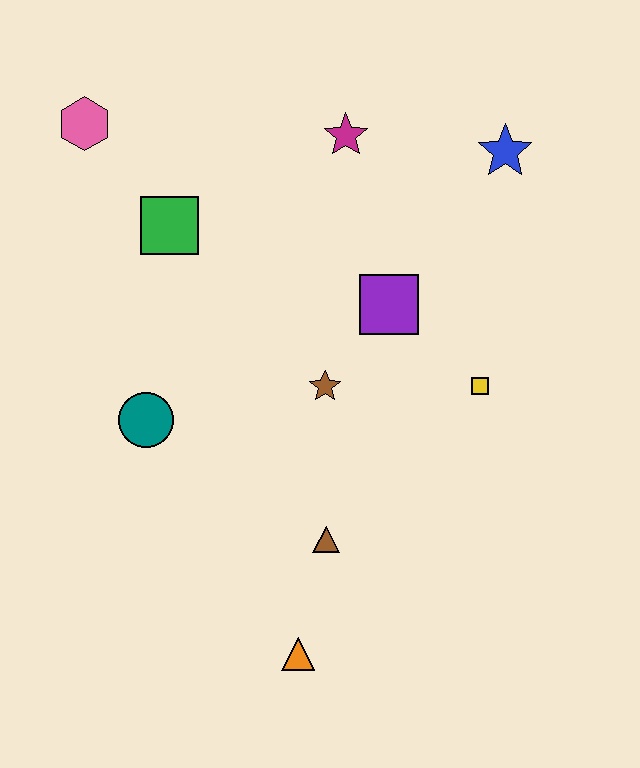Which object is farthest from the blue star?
The orange triangle is farthest from the blue star.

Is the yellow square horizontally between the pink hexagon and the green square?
No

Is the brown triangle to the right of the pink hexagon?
Yes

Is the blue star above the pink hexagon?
No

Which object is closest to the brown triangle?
The orange triangle is closest to the brown triangle.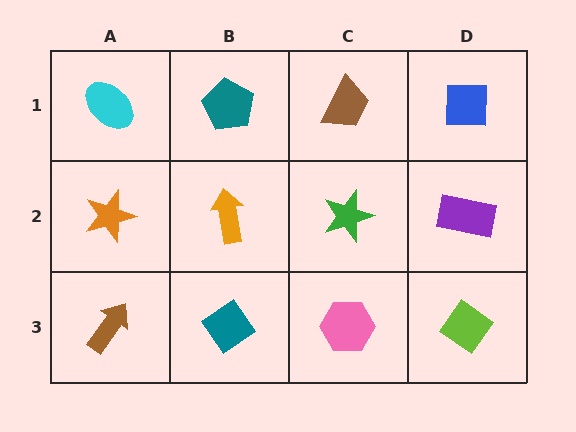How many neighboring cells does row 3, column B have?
3.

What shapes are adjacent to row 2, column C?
A brown trapezoid (row 1, column C), a pink hexagon (row 3, column C), an orange arrow (row 2, column B), a purple rectangle (row 2, column D).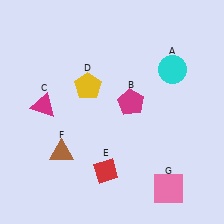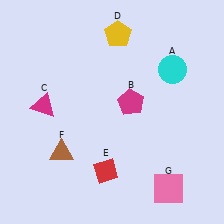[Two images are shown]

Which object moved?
The yellow pentagon (D) moved up.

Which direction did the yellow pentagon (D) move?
The yellow pentagon (D) moved up.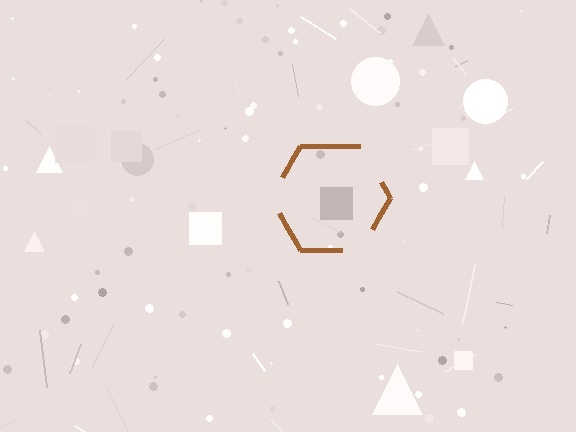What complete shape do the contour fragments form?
The contour fragments form a hexagon.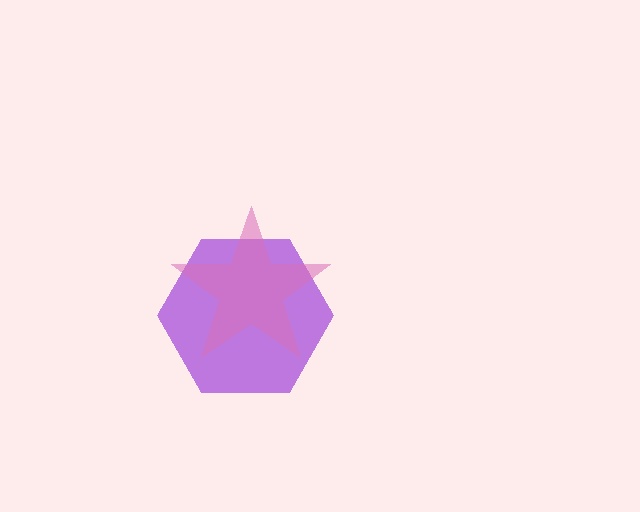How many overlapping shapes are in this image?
There are 2 overlapping shapes in the image.